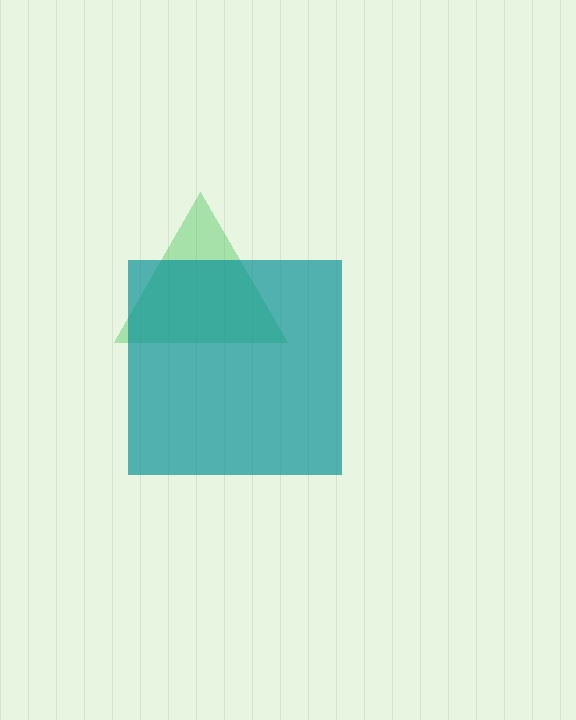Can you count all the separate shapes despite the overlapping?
Yes, there are 2 separate shapes.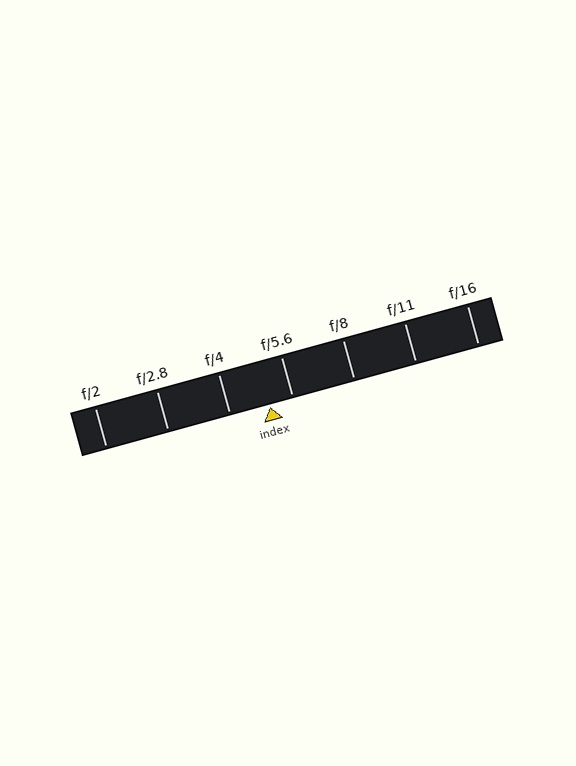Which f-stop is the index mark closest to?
The index mark is closest to f/5.6.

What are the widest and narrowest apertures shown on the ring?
The widest aperture shown is f/2 and the narrowest is f/16.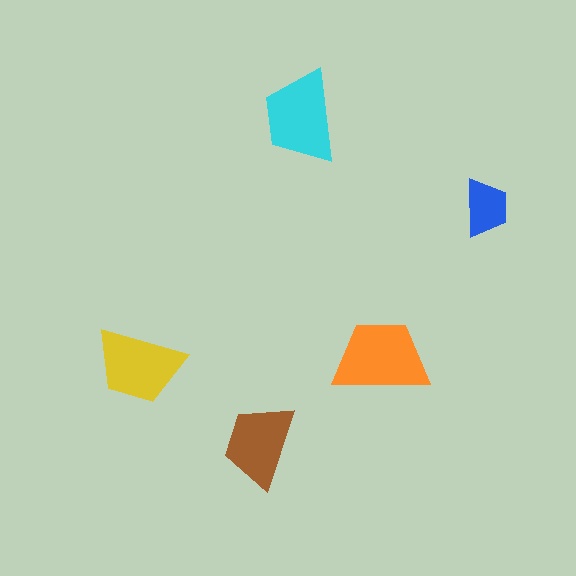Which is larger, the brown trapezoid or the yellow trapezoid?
The yellow one.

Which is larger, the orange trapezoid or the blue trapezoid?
The orange one.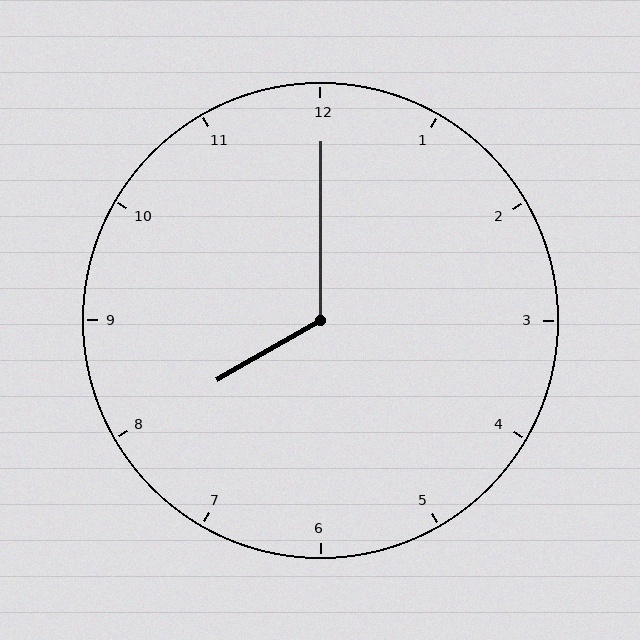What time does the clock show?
8:00.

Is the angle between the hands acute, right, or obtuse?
It is obtuse.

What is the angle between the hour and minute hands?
Approximately 120 degrees.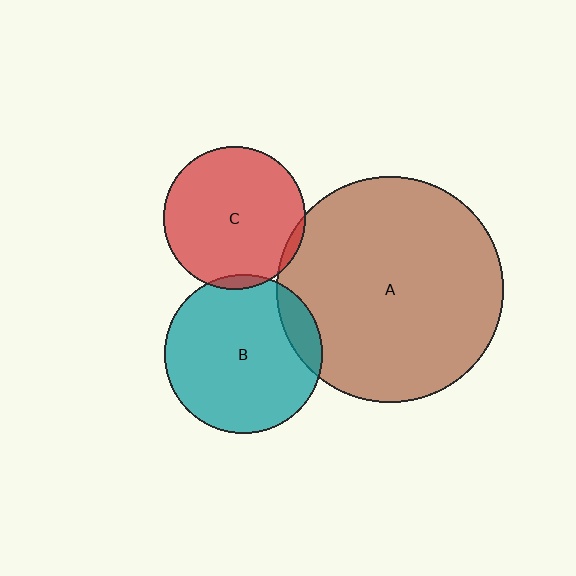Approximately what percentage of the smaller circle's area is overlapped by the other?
Approximately 10%.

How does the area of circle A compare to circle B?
Approximately 2.1 times.